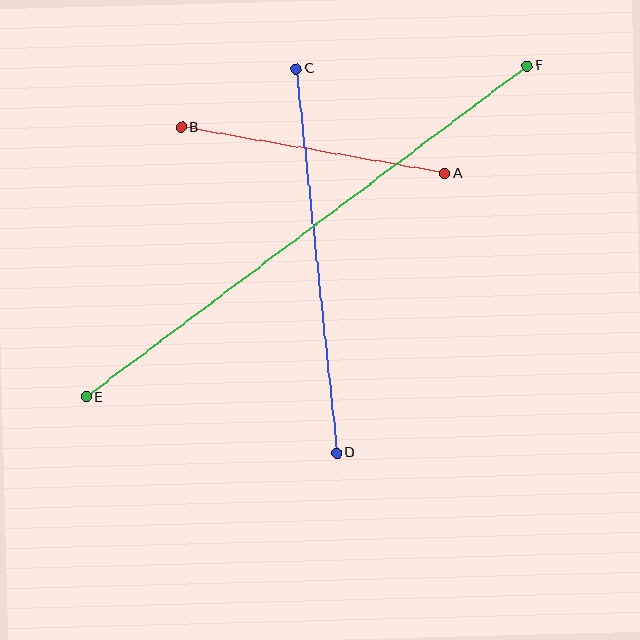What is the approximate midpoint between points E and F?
The midpoint is at approximately (307, 231) pixels.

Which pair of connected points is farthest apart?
Points E and F are farthest apart.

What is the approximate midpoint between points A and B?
The midpoint is at approximately (313, 150) pixels.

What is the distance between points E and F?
The distance is approximately 552 pixels.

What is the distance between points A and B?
The distance is approximately 268 pixels.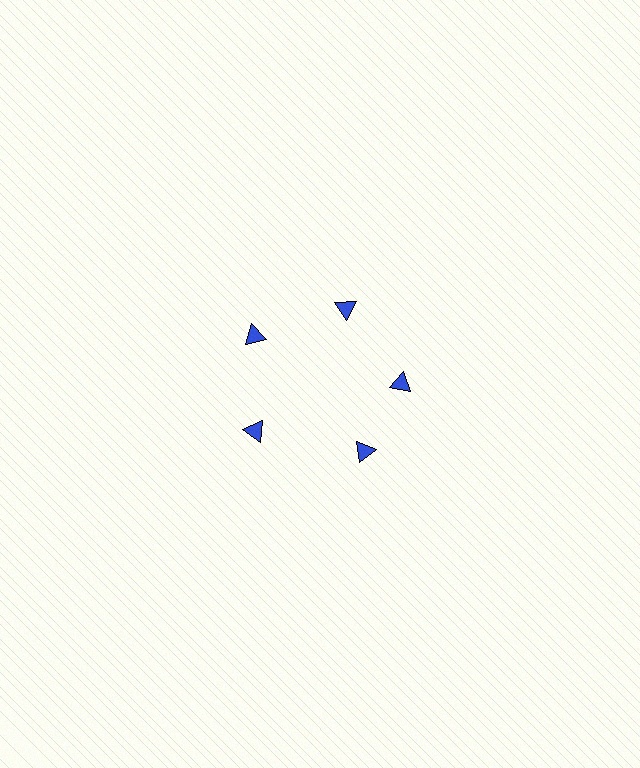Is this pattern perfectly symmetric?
No. The 5 blue triangles are arranged in a ring, but one element near the 5 o'clock position is rotated out of alignment along the ring, breaking the 5-fold rotational symmetry.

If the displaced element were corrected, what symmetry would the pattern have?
It would have 5-fold rotational symmetry — the pattern would map onto itself every 72 degrees.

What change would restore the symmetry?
The symmetry would be restored by rotating it back into even spacing with its neighbors so that all 5 triangles sit at equal angles and equal distance from the center.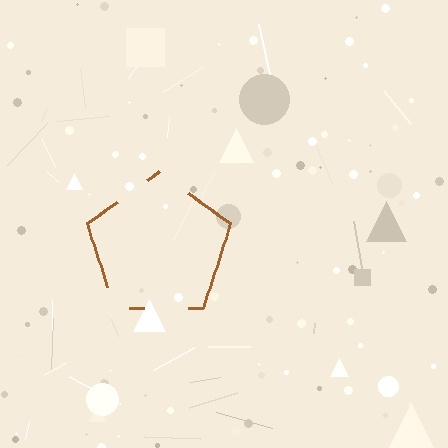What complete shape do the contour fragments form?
The contour fragments form a pentagon.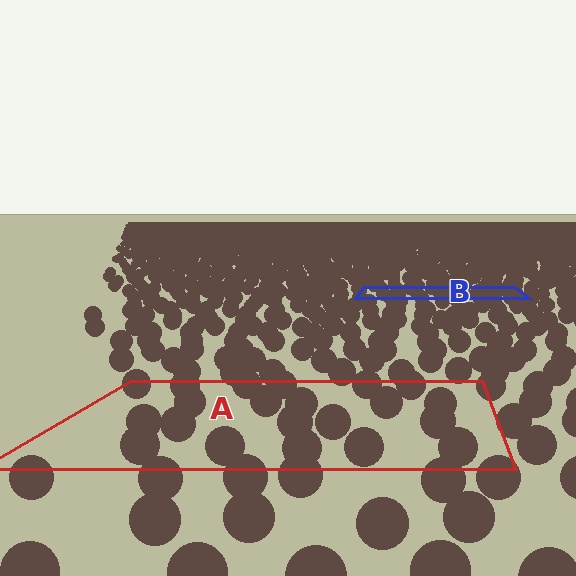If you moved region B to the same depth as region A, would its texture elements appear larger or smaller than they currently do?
They would appear larger. At a closer depth, the same texture elements are projected at a bigger on-screen size.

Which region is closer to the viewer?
Region A is closer. The texture elements there are larger and more spread out.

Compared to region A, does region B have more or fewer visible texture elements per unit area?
Region B has more texture elements per unit area — they are packed more densely because it is farther away.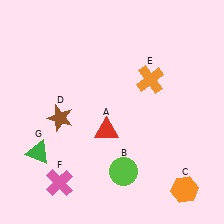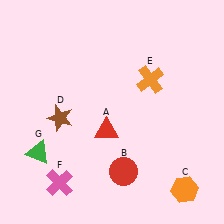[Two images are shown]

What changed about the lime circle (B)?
In Image 1, B is lime. In Image 2, it changed to red.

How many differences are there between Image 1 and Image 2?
There is 1 difference between the two images.